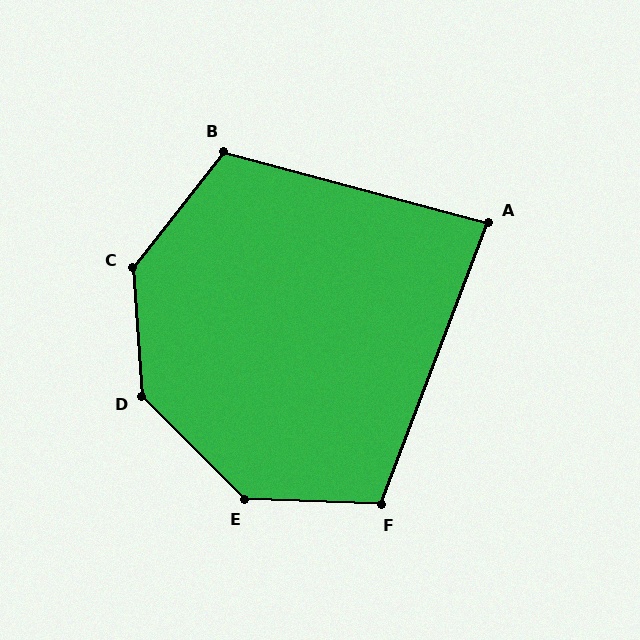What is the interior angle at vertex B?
Approximately 113 degrees (obtuse).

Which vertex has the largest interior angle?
D, at approximately 139 degrees.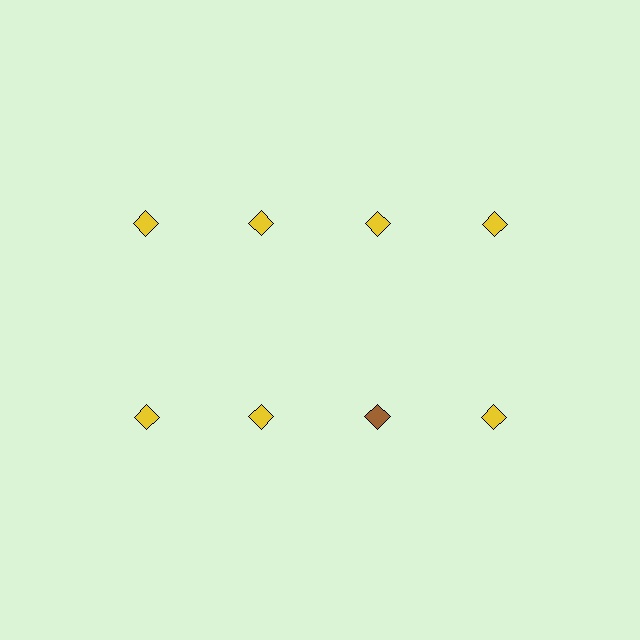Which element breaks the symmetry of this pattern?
The brown diamond in the second row, center column breaks the symmetry. All other shapes are yellow diamonds.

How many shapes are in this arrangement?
There are 8 shapes arranged in a grid pattern.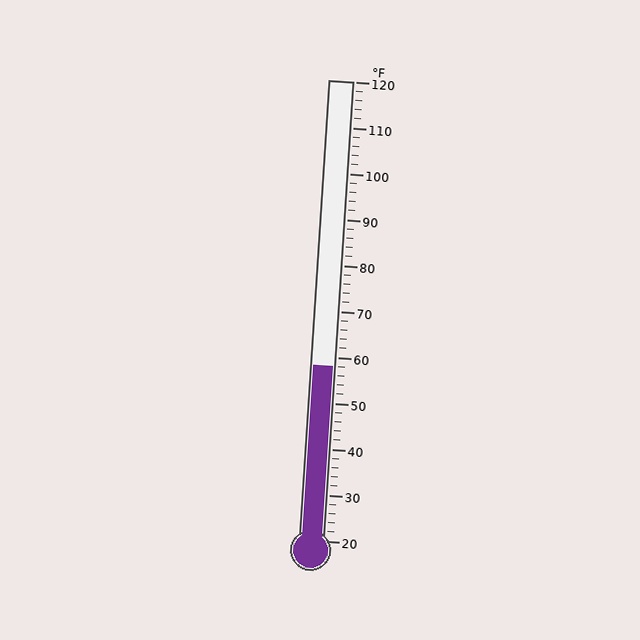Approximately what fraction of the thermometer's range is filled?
The thermometer is filled to approximately 40% of its range.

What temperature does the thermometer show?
The thermometer shows approximately 58°F.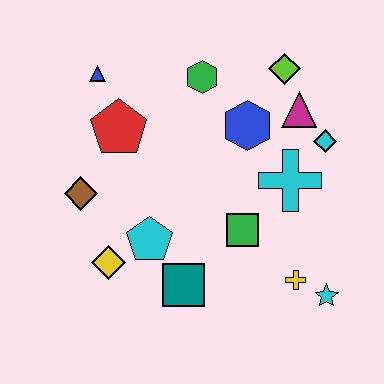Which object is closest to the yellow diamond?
The cyan pentagon is closest to the yellow diamond.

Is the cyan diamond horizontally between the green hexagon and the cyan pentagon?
No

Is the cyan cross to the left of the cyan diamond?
Yes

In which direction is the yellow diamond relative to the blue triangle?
The yellow diamond is below the blue triangle.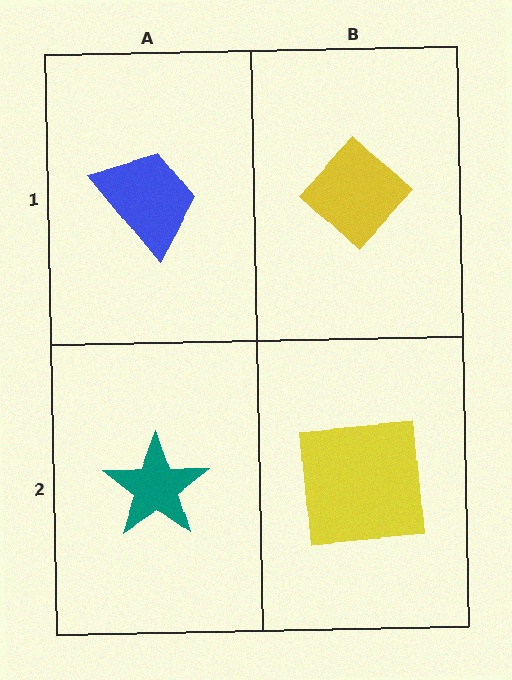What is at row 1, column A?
A blue trapezoid.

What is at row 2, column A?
A teal star.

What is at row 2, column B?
A yellow square.